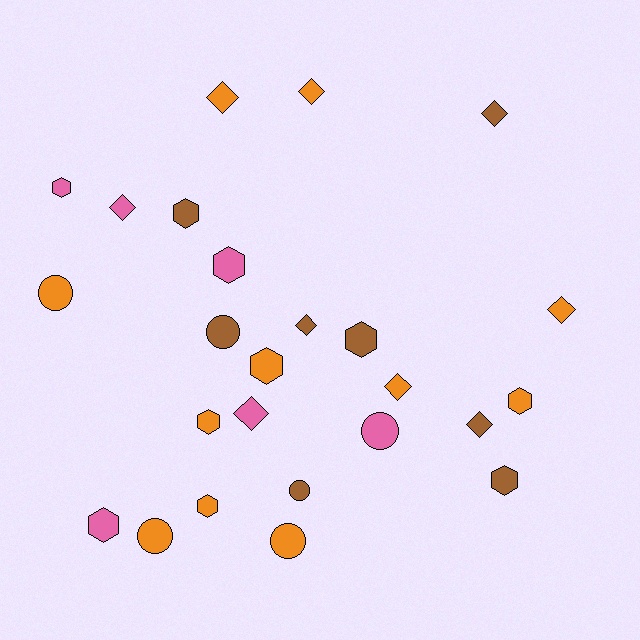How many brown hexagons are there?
There are 3 brown hexagons.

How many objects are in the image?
There are 25 objects.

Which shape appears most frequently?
Hexagon, with 10 objects.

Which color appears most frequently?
Orange, with 11 objects.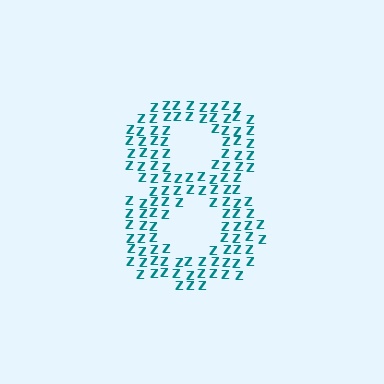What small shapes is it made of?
It is made of small letter Z's.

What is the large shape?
The large shape is the digit 8.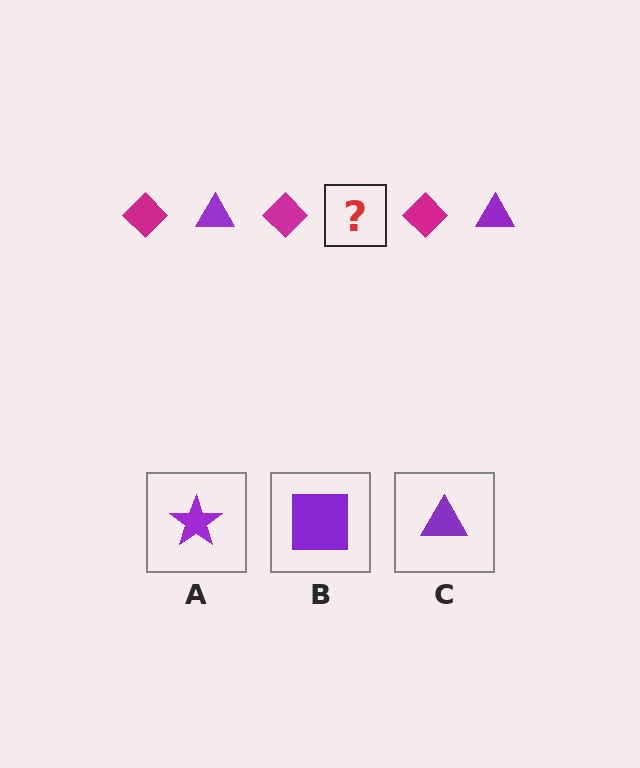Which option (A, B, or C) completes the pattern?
C.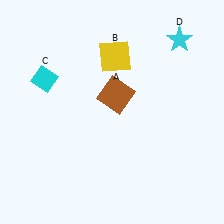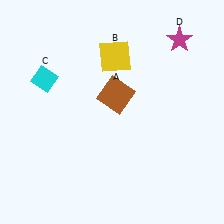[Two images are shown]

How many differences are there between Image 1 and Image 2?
There is 1 difference between the two images.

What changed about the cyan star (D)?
In Image 1, D is cyan. In Image 2, it changed to magenta.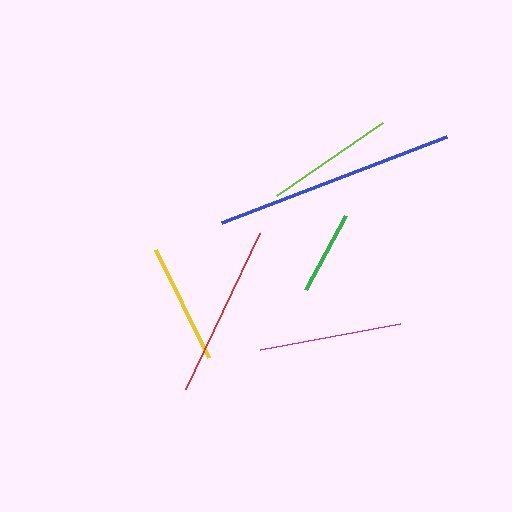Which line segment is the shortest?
The green line is the shortest at approximately 85 pixels.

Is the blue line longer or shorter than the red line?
The blue line is longer than the red line.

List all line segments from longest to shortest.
From longest to shortest: blue, red, magenta, lime, yellow, green.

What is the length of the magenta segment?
The magenta segment is approximately 142 pixels long.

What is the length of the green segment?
The green segment is approximately 85 pixels long.